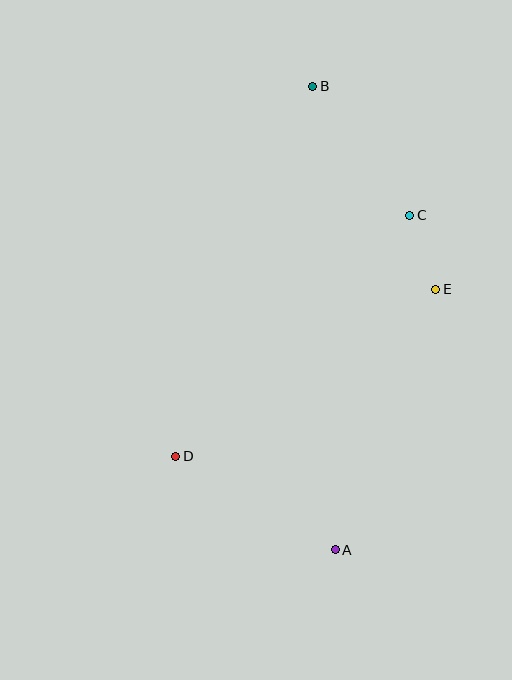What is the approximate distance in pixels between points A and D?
The distance between A and D is approximately 185 pixels.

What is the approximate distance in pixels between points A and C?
The distance between A and C is approximately 343 pixels.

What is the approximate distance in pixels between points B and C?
The distance between B and C is approximately 161 pixels.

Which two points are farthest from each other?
Points A and B are farthest from each other.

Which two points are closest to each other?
Points C and E are closest to each other.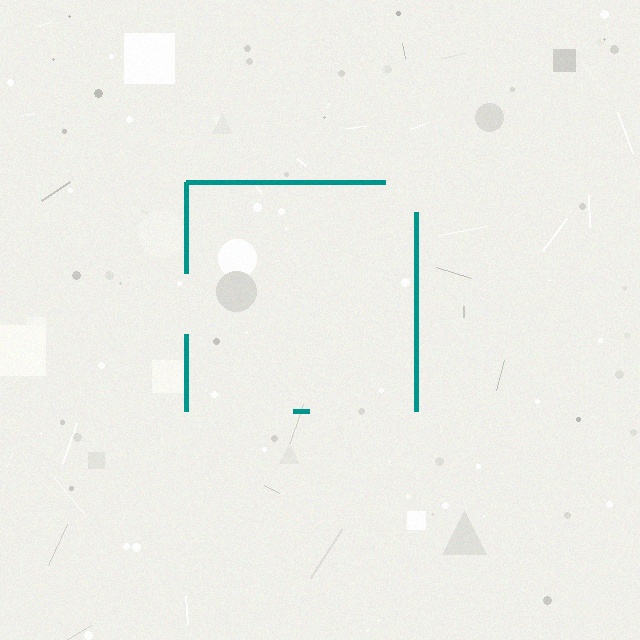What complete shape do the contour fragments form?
The contour fragments form a square.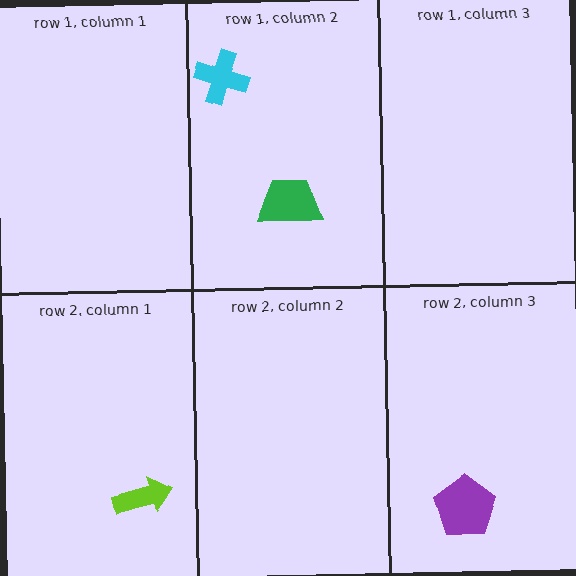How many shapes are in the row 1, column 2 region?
2.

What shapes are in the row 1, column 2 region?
The cyan cross, the green trapezoid.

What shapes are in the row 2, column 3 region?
The purple pentagon.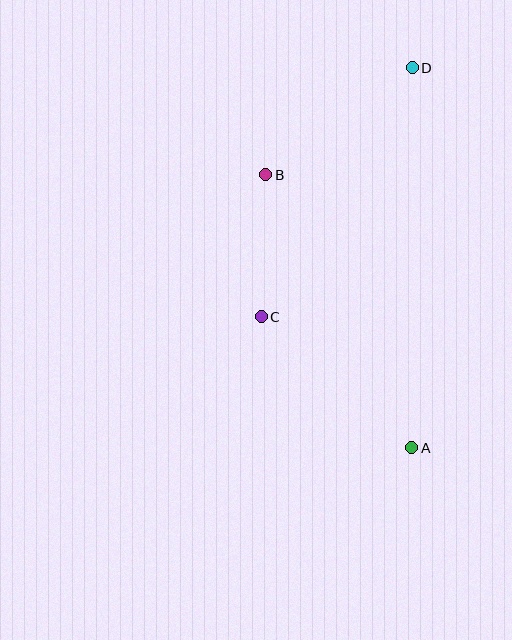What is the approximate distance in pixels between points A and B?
The distance between A and B is approximately 309 pixels.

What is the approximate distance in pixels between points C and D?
The distance between C and D is approximately 291 pixels.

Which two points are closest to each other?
Points B and C are closest to each other.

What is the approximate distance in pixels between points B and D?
The distance between B and D is approximately 181 pixels.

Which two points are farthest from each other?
Points A and D are farthest from each other.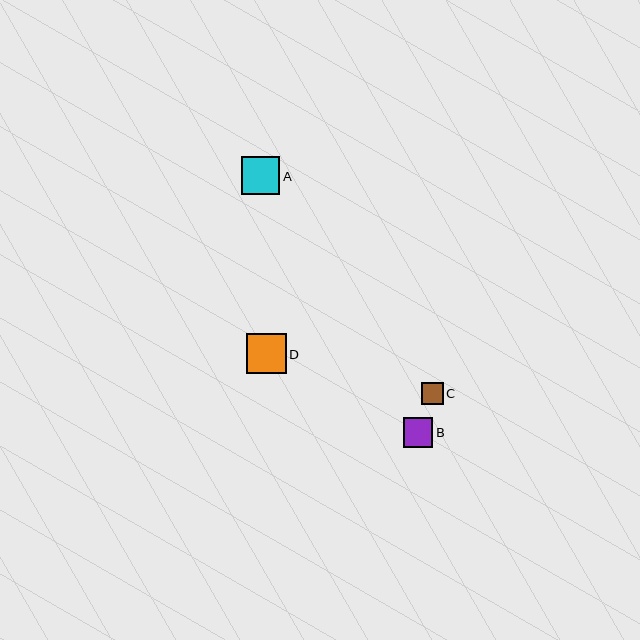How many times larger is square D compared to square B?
Square D is approximately 1.3 times the size of square B.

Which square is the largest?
Square D is the largest with a size of approximately 40 pixels.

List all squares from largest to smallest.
From largest to smallest: D, A, B, C.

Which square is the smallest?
Square C is the smallest with a size of approximately 21 pixels.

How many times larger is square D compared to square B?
Square D is approximately 1.3 times the size of square B.